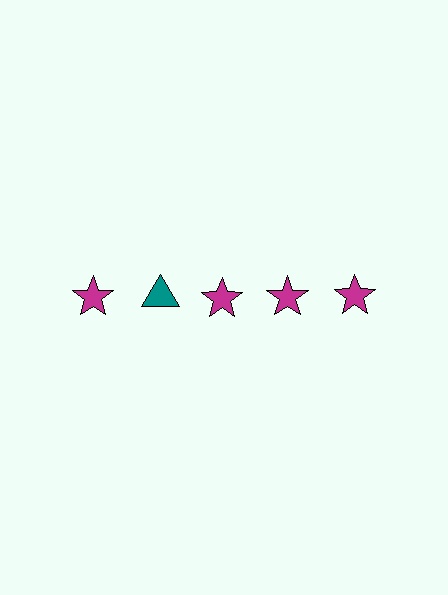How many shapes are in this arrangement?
There are 5 shapes arranged in a grid pattern.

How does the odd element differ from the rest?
It differs in both color (teal instead of magenta) and shape (triangle instead of star).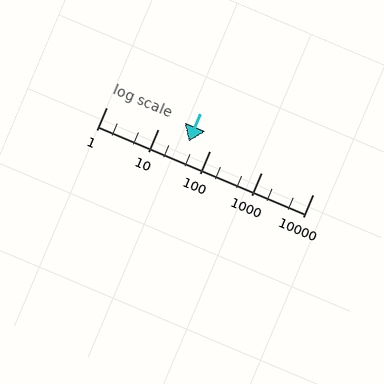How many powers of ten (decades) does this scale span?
The scale spans 4 decades, from 1 to 10000.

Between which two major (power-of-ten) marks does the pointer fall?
The pointer is between 10 and 100.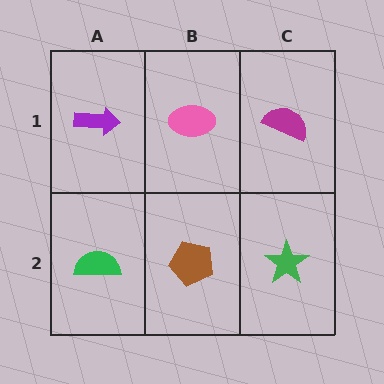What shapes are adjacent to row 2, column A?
A purple arrow (row 1, column A), a brown pentagon (row 2, column B).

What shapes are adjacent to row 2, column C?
A magenta semicircle (row 1, column C), a brown pentagon (row 2, column B).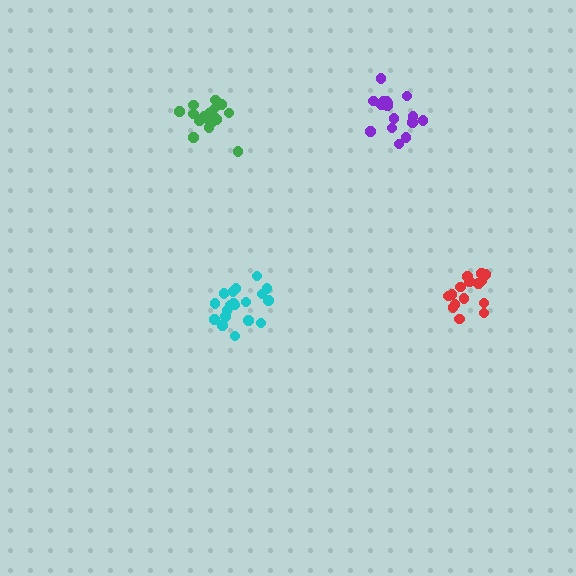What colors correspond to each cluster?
The clusters are colored: red, green, purple, cyan.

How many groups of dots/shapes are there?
There are 4 groups.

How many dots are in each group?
Group 1: 16 dots, Group 2: 18 dots, Group 3: 16 dots, Group 4: 19 dots (69 total).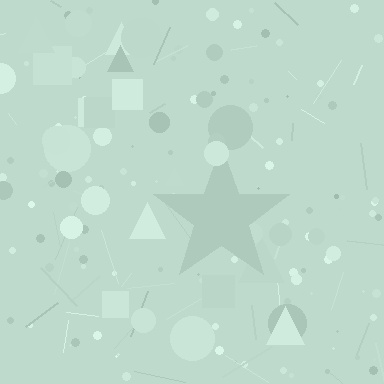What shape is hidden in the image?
A star is hidden in the image.